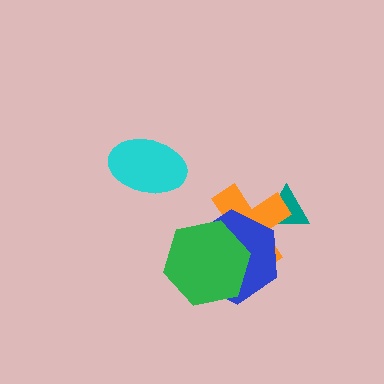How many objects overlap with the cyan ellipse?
0 objects overlap with the cyan ellipse.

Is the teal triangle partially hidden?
Yes, it is partially covered by another shape.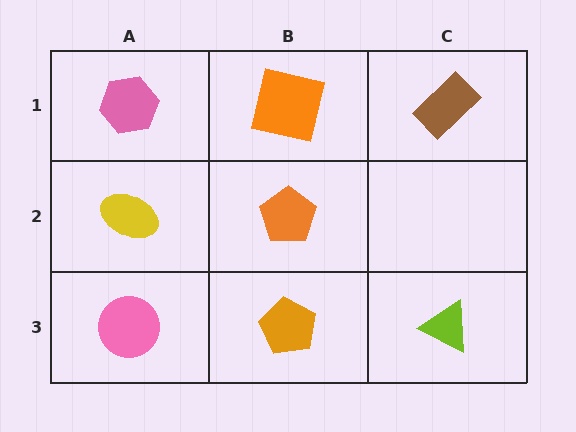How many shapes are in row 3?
3 shapes.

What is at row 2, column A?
A yellow ellipse.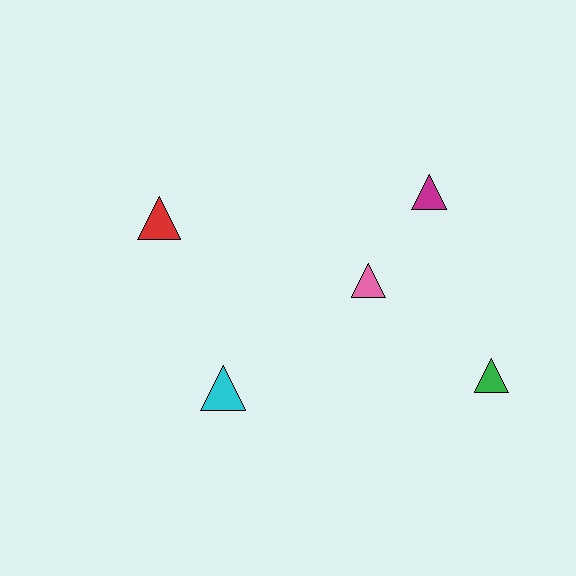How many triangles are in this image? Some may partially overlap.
There are 5 triangles.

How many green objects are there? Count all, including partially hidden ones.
There is 1 green object.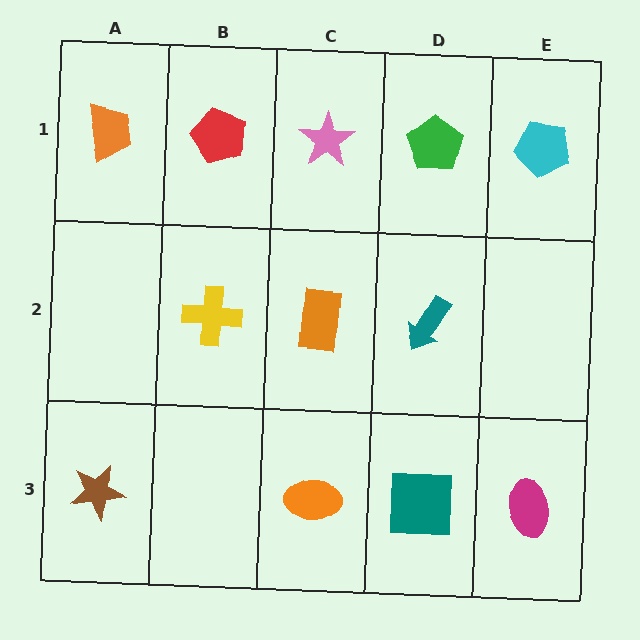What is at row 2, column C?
An orange rectangle.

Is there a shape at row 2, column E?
No, that cell is empty.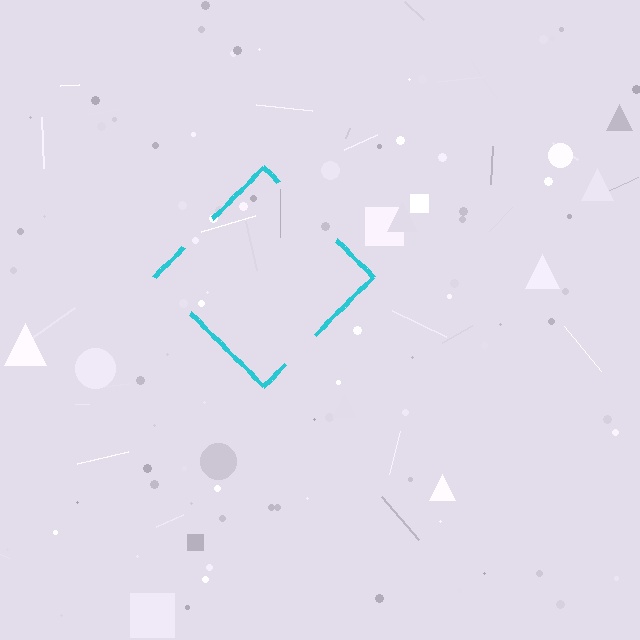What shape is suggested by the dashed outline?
The dashed outline suggests a diamond.